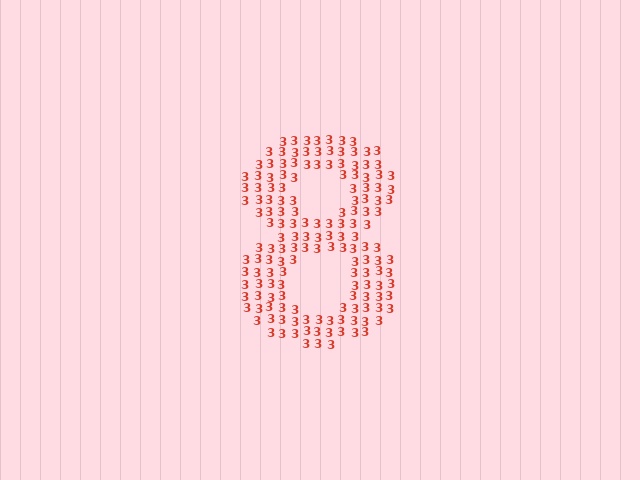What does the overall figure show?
The overall figure shows the digit 8.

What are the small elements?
The small elements are digit 3's.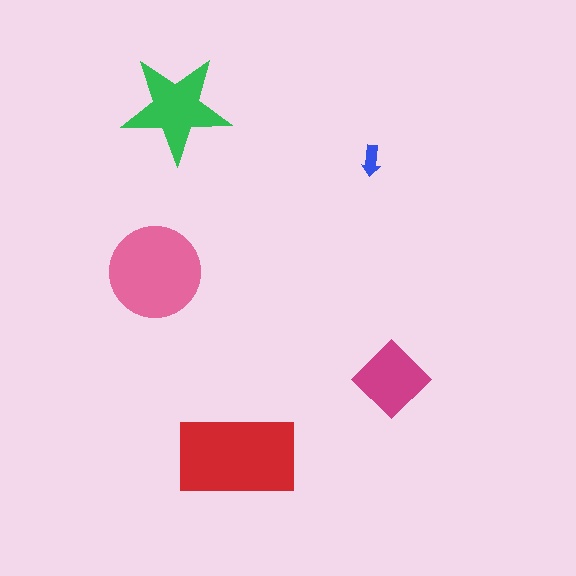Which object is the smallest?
The blue arrow.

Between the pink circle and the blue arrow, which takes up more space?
The pink circle.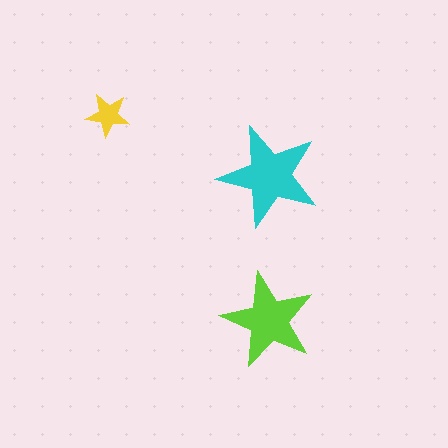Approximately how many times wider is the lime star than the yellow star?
About 2 times wider.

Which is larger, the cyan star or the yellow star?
The cyan one.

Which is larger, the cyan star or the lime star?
The cyan one.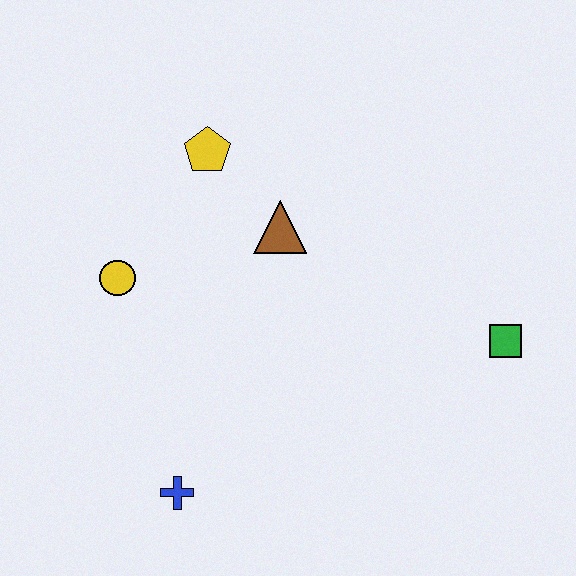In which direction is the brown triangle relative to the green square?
The brown triangle is to the left of the green square.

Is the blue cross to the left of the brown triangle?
Yes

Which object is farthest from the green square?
The yellow circle is farthest from the green square.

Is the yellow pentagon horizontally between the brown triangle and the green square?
No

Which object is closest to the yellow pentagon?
The brown triangle is closest to the yellow pentagon.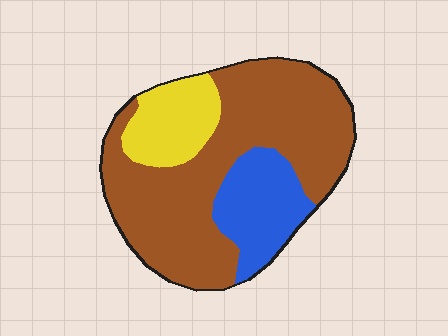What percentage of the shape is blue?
Blue covers 19% of the shape.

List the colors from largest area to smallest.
From largest to smallest: brown, blue, yellow.